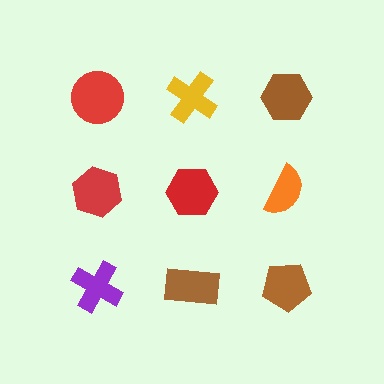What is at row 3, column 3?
A brown pentagon.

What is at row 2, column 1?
A red hexagon.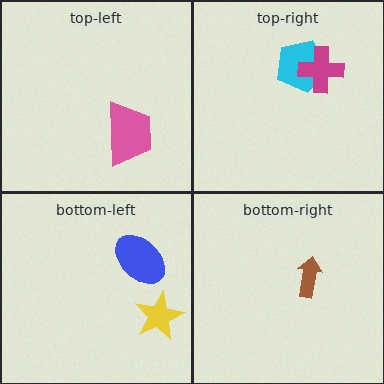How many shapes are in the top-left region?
1.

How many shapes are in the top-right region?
2.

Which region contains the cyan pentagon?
The top-right region.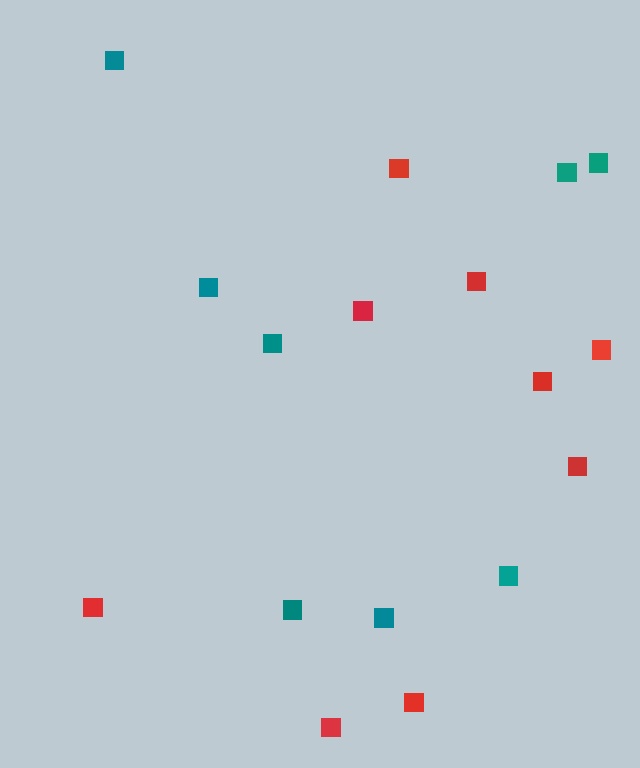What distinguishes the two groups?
There are 2 groups: one group of teal squares (8) and one group of red squares (9).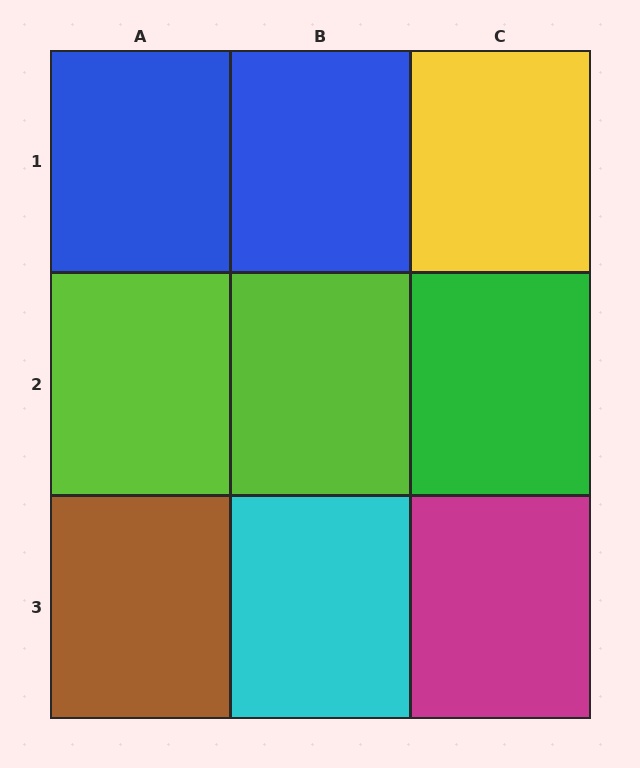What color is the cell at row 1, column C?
Yellow.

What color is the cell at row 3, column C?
Magenta.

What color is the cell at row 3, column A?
Brown.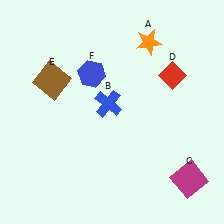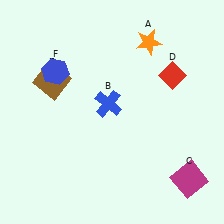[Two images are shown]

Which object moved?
The blue hexagon (F) moved left.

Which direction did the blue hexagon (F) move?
The blue hexagon (F) moved left.